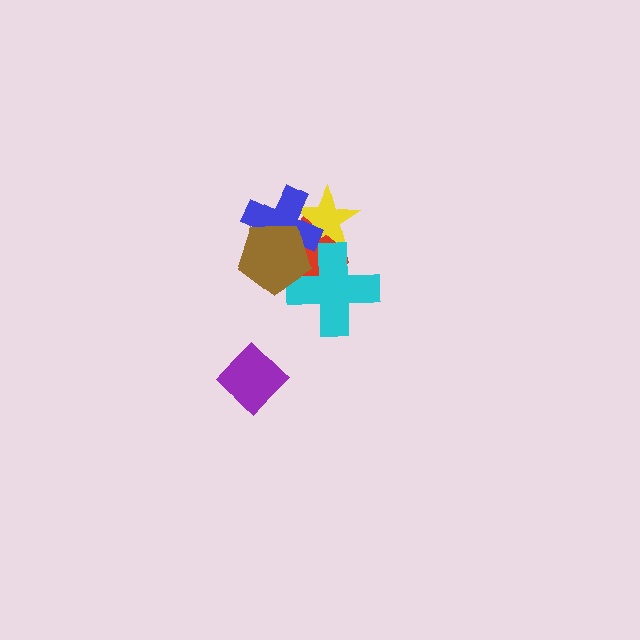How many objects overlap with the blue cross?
3 objects overlap with the blue cross.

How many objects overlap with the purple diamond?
0 objects overlap with the purple diamond.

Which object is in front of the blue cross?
The brown pentagon is in front of the blue cross.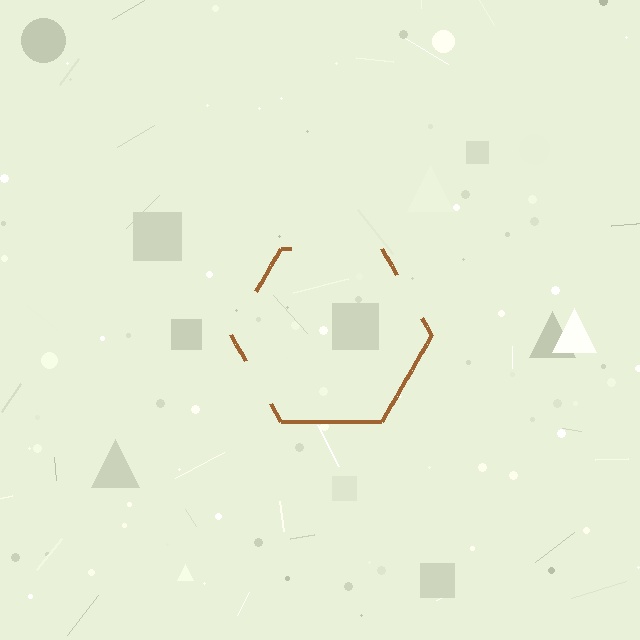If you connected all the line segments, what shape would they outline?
They would outline a hexagon.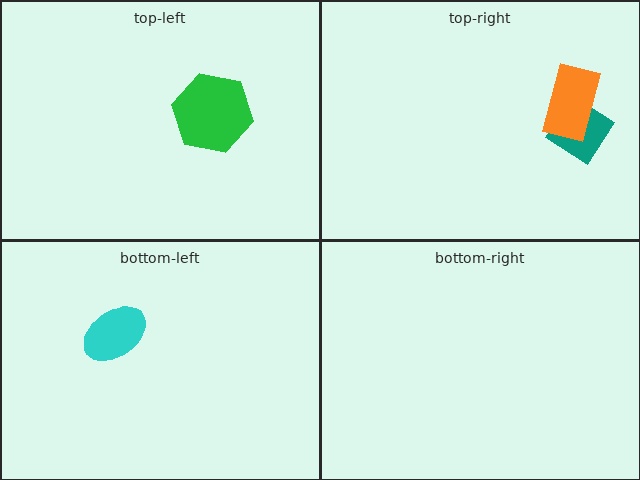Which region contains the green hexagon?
The top-left region.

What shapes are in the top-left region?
The green hexagon.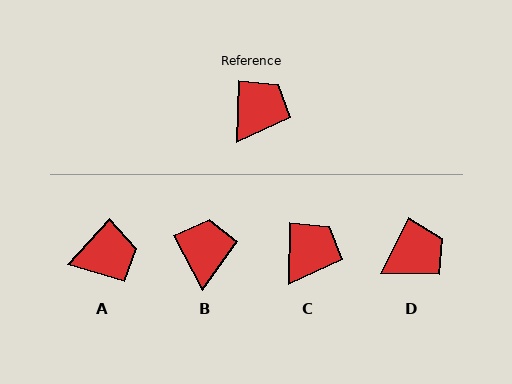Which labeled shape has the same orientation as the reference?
C.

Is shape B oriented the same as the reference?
No, it is off by about 29 degrees.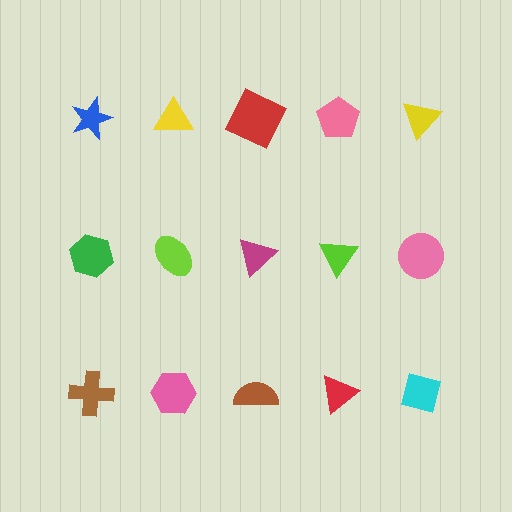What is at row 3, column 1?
A brown cross.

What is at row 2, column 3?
A magenta triangle.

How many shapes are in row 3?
5 shapes.